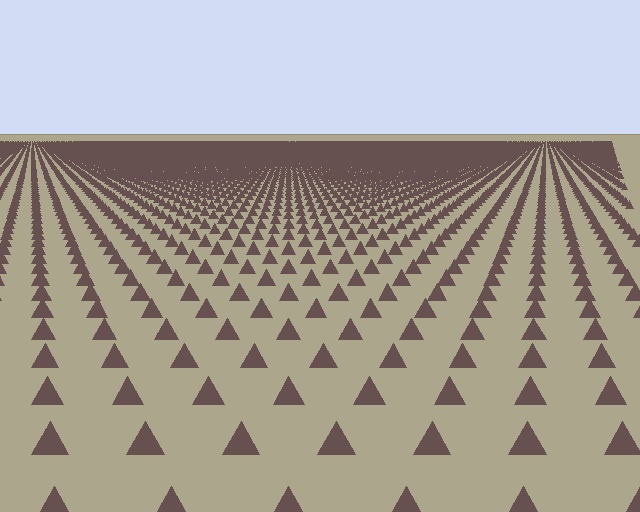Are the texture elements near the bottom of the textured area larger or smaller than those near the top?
Larger. Near the bottom, elements are closer to the viewer and appear at a bigger on-screen size.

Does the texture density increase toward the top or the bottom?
Density increases toward the top.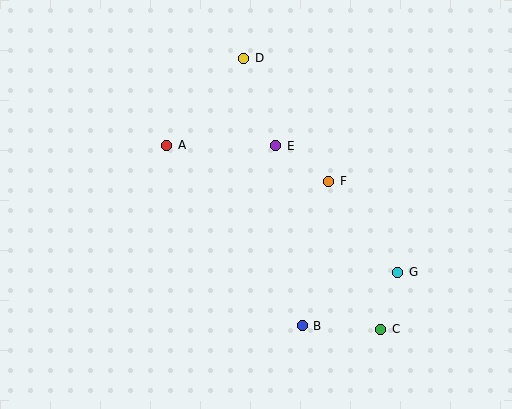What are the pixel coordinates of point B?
Point B is at (302, 326).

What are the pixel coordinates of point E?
Point E is at (276, 146).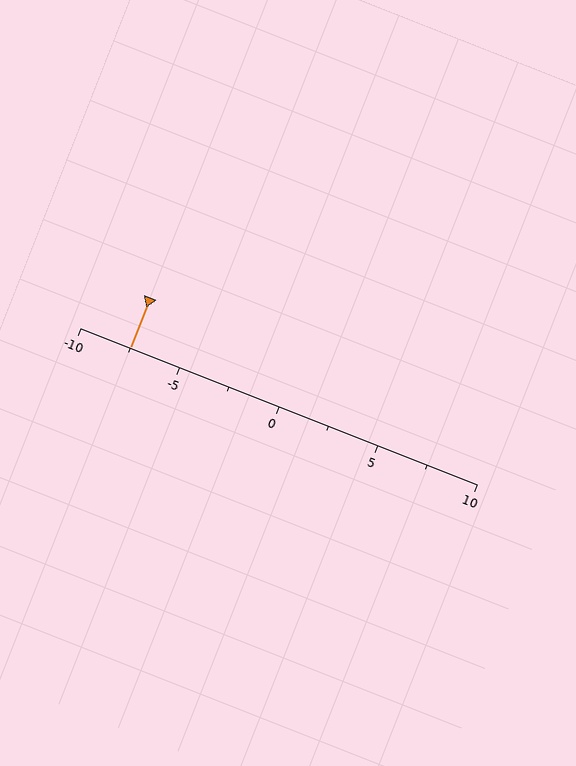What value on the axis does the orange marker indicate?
The marker indicates approximately -7.5.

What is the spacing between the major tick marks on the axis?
The major ticks are spaced 5 apart.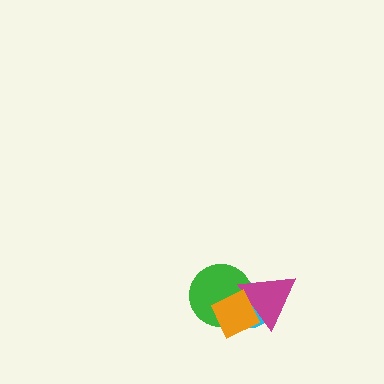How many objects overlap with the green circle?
3 objects overlap with the green circle.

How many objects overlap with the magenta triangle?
3 objects overlap with the magenta triangle.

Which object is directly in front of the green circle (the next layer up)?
The magenta triangle is directly in front of the green circle.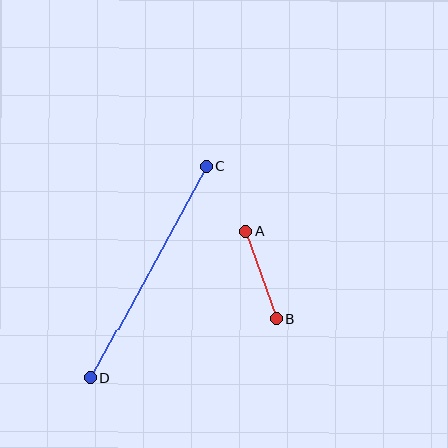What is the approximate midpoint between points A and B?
The midpoint is at approximately (261, 275) pixels.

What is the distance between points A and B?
The distance is approximately 93 pixels.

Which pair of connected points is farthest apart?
Points C and D are farthest apart.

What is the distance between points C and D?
The distance is approximately 242 pixels.